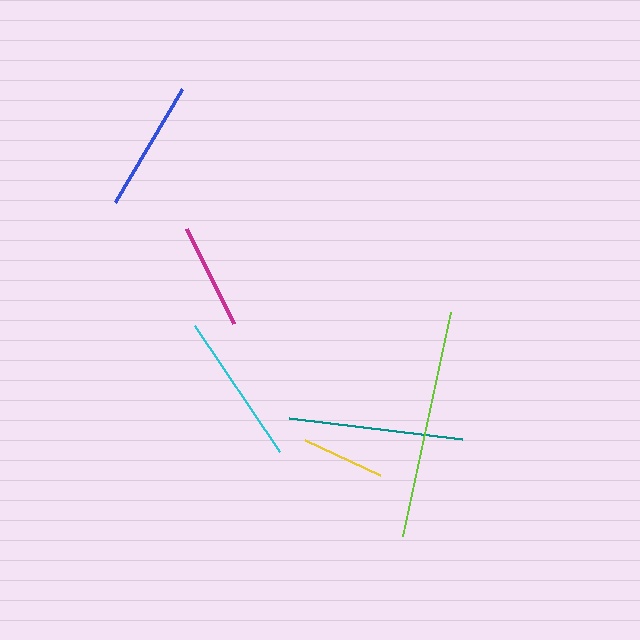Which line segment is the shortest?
The yellow line is the shortest at approximately 83 pixels.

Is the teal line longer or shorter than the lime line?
The lime line is longer than the teal line.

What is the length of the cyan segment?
The cyan segment is approximately 152 pixels long.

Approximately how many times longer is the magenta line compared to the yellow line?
The magenta line is approximately 1.3 times the length of the yellow line.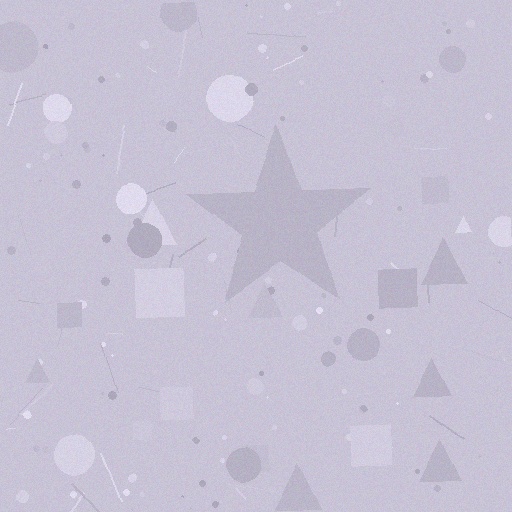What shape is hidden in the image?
A star is hidden in the image.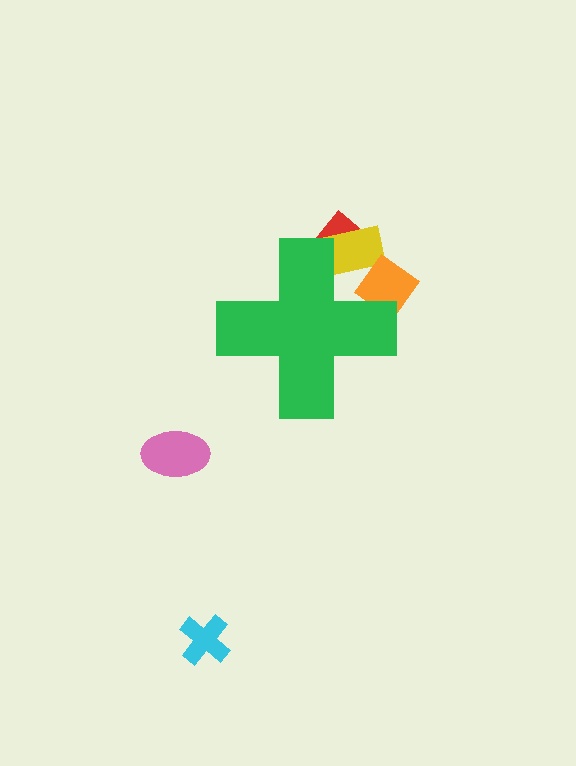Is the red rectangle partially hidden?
Yes, the red rectangle is partially hidden behind the green cross.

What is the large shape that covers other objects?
A green cross.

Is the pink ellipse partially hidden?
No, the pink ellipse is fully visible.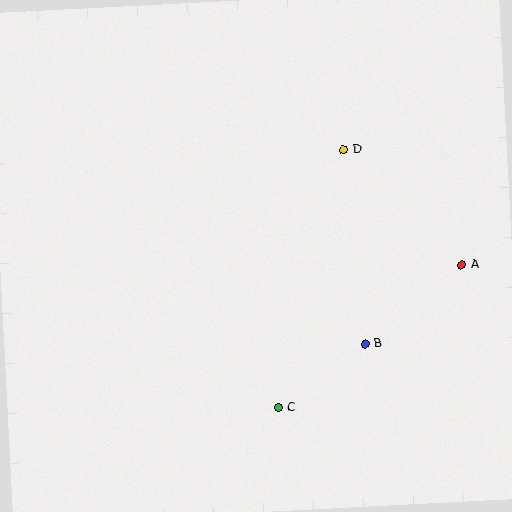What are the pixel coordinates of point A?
Point A is at (461, 265).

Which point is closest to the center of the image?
Point D at (343, 149) is closest to the center.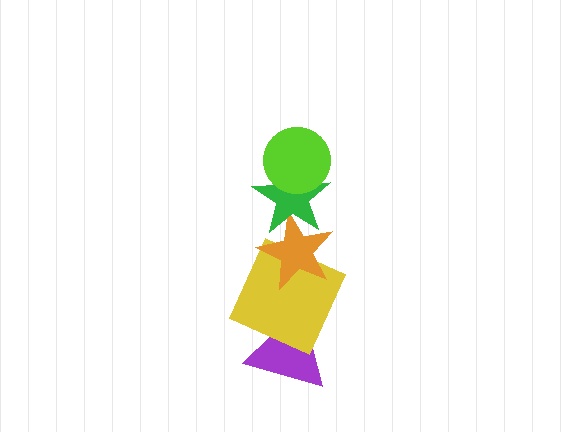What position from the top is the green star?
The green star is 2nd from the top.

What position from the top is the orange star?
The orange star is 3rd from the top.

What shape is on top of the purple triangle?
The yellow square is on top of the purple triangle.